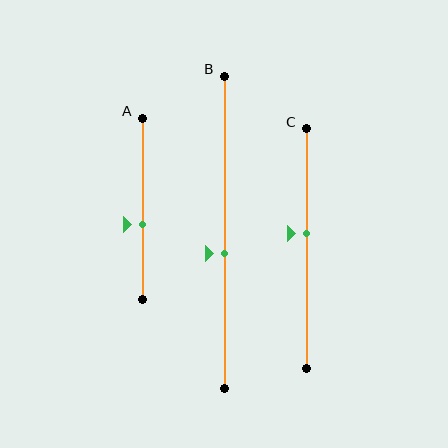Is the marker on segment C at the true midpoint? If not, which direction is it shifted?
No, the marker on segment C is shifted upward by about 6% of the segment length.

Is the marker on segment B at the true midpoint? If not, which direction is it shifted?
No, the marker on segment B is shifted downward by about 7% of the segment length.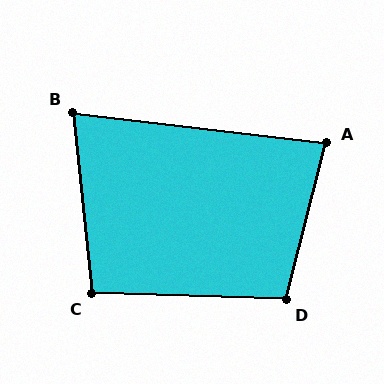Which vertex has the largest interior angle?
D, at approximately 103 degrees.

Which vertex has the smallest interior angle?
B, at approximately 77 degrees.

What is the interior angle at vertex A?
Approximately 83 degrees (acute).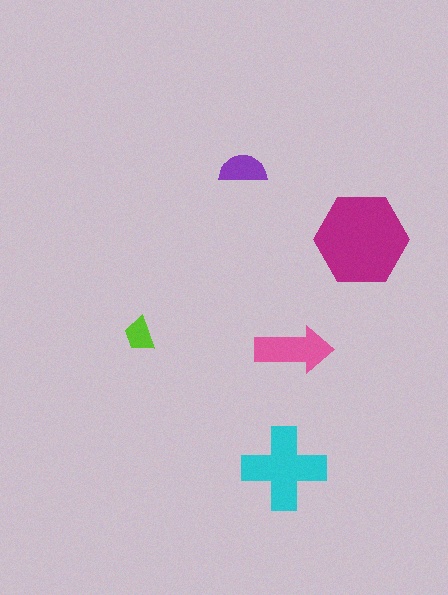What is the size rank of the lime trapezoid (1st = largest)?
5th.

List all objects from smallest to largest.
The lime trapezoid, the purple semicircle, the pink arrow, the cyan cross, the magenta hexagon.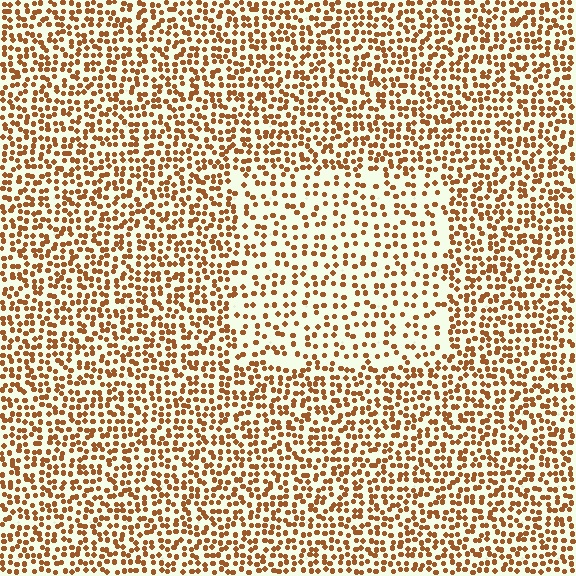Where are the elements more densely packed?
The elements are more densely packed outside the rectangle boundary.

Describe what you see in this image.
The image contains small brown elements arranged at two different densities. A rectangle-shaped region is visible where the elements are less densely packed than the surrounding area.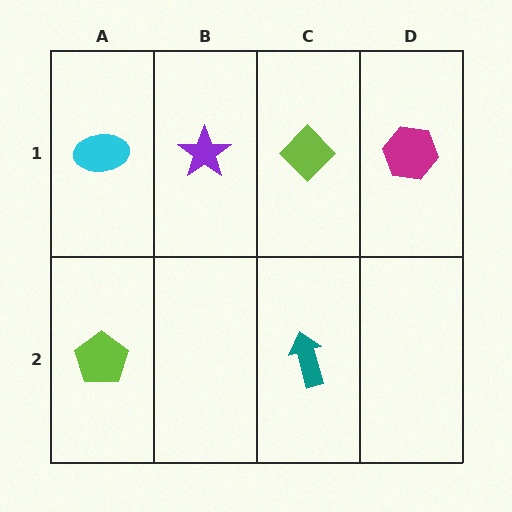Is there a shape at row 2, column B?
No, that cell is empty.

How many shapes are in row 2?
2 shapes.